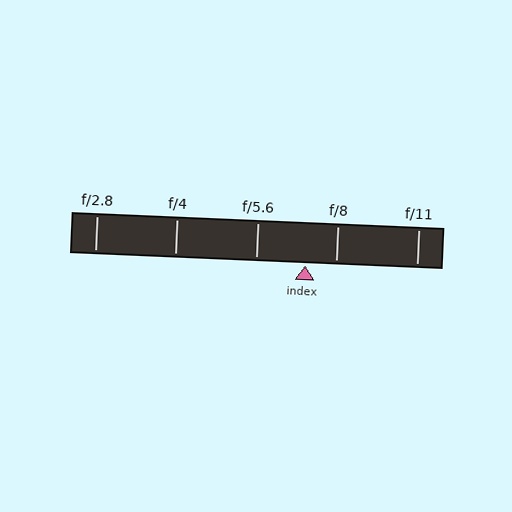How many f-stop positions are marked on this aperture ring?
There are 5 f-stop positions marked.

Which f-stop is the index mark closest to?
The index mark is closest to f/8.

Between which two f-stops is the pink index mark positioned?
The index mark is between f/5.6 and f/8.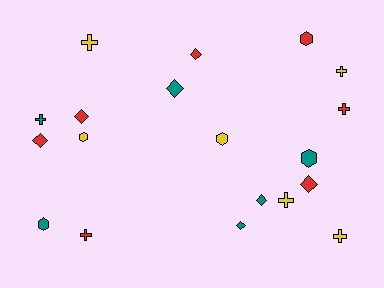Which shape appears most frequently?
Diamond, with 7 objects.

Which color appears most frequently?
Red, with 7 objects.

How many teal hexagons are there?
There are 2 teal hexagons.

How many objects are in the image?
There are 19 objects.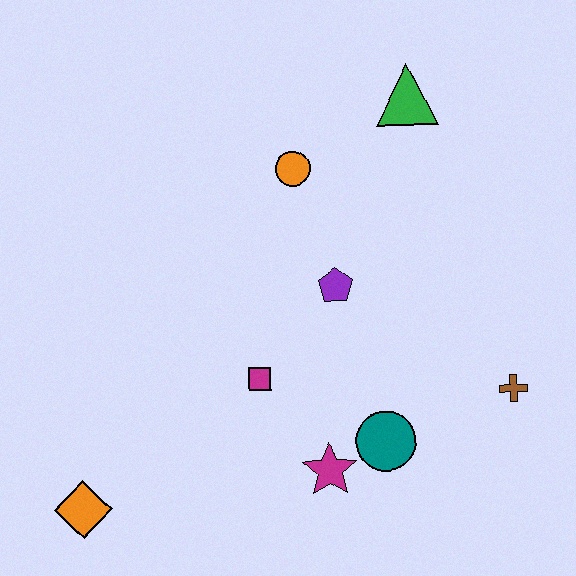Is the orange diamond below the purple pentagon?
Yes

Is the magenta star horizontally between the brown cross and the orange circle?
Yes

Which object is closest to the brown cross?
The teal circle is closest to the brown cross.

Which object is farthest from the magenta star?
The green triangle is farthest from the magenta star.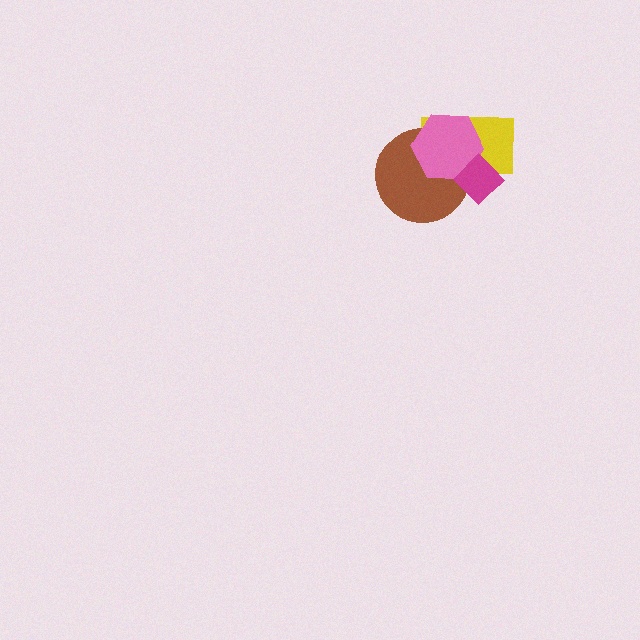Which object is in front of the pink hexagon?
The magenta diamond is in front of the pink hexagon.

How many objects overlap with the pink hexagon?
4 objects overlap with the pink hexagon.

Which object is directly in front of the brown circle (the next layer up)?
The pink hexagon is directly in front of the brown circle.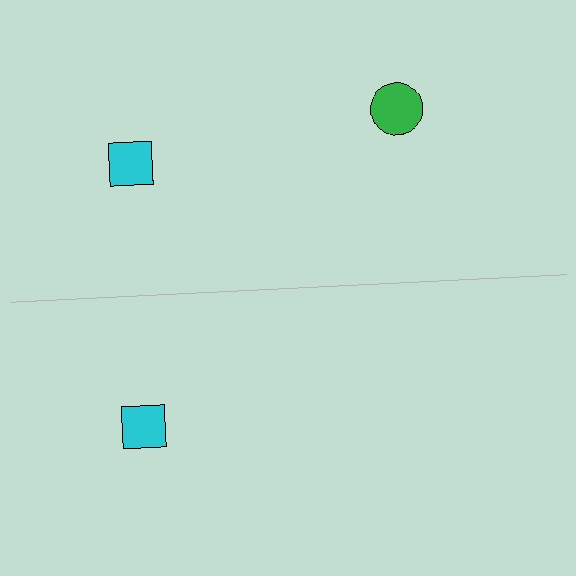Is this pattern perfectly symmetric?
No, the pattern is not perfectly symmetric. A green circle is missing from the bottom side.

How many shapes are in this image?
There are 3 shapes in this image.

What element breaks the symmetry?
A green circle is missing from the bottom side.